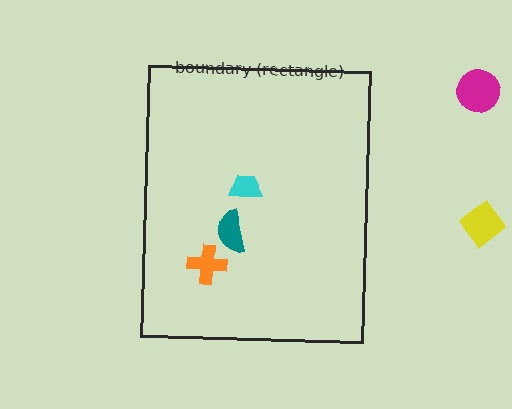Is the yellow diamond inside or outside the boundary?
Outside.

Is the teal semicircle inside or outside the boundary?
Inside.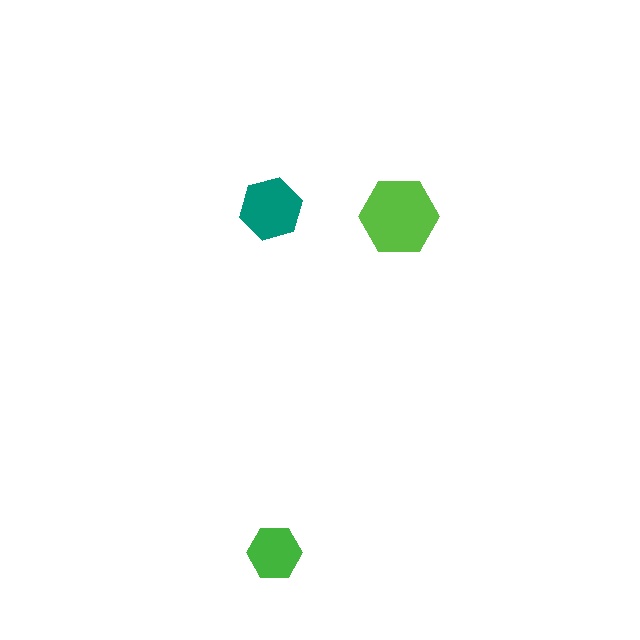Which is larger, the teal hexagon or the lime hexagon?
The lime one.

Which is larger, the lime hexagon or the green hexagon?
The lime one.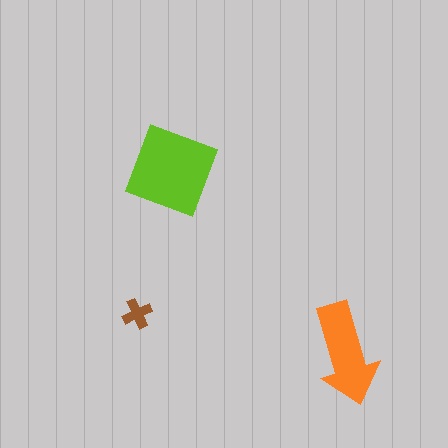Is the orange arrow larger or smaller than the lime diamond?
Smaller.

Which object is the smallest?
The brown cross.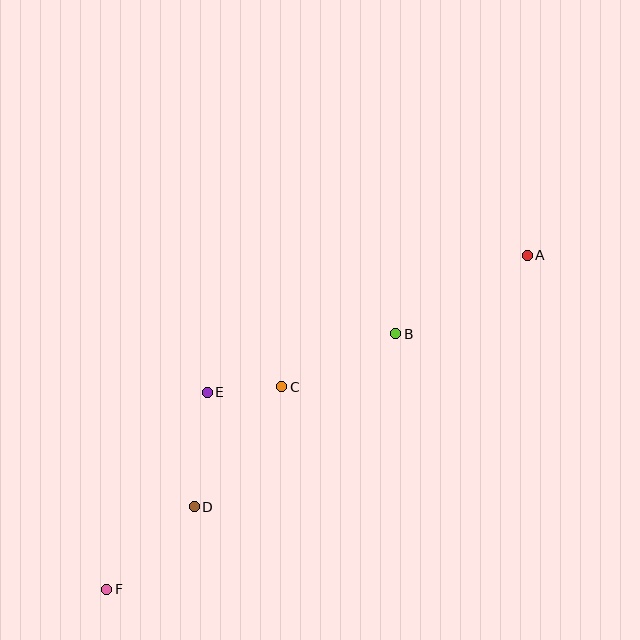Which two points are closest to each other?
Points C and E are closest to each other.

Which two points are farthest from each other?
Points A and F are farthest from each other.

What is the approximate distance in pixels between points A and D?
The distance between A and D is approximately 417 pixels.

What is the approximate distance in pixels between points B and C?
The distance between B and C is approximately 126 pixels.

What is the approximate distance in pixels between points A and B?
The distance between A and B is approximately 153 pixels.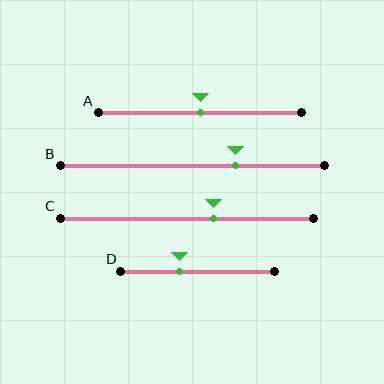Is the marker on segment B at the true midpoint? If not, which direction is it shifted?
No, the marker on segment B is shifted to the right by about 16% of the segment length.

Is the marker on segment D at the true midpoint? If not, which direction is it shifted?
No, the marker on segment D is shifted to the left by about 12% of the segment length.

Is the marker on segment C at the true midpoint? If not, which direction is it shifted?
No, the marker on segment C is shifted to the right by about 11% of the segment length.